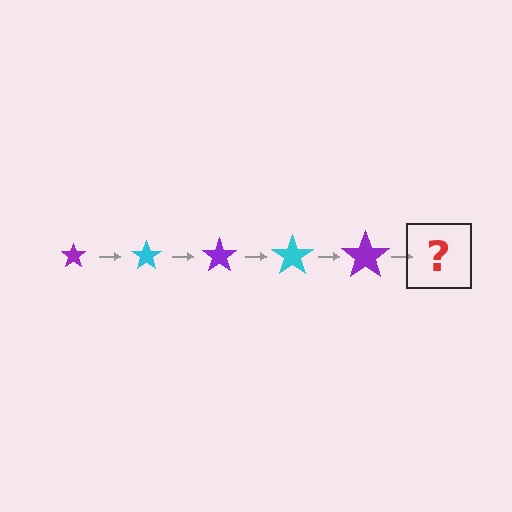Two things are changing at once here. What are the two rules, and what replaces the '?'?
The two rules are that the star grows larger each step and the color cycles through purple and cyan. The '?' should be a cyan star, larger than the previous one.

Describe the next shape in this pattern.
It should be a cyan star, larger than the previous one.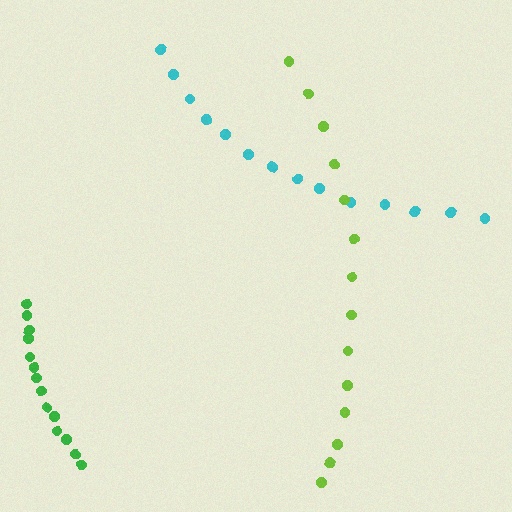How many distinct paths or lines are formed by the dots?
There are 3 distinct paths.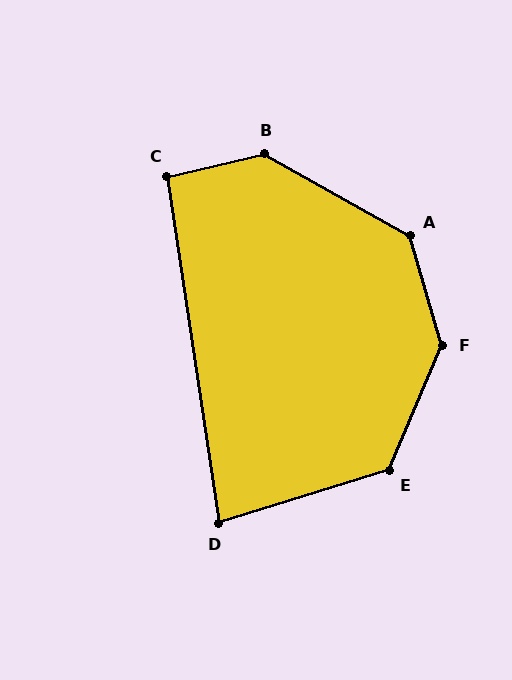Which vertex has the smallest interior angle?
D, at approximately 82 degrees.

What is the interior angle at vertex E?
Approximately 130 degrees (obtuse).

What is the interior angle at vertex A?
Approximately 135 degrees (obtuse).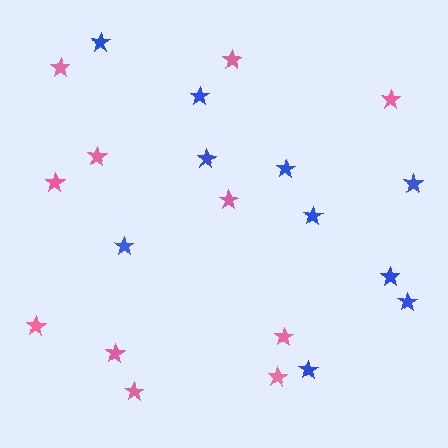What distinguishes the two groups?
There are 2 groups: one group of pink stars (11) and one group of blue stars (10).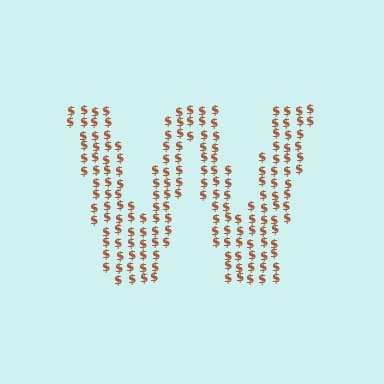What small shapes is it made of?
It is made of small dollar signs.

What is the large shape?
The large shape is the letter W.